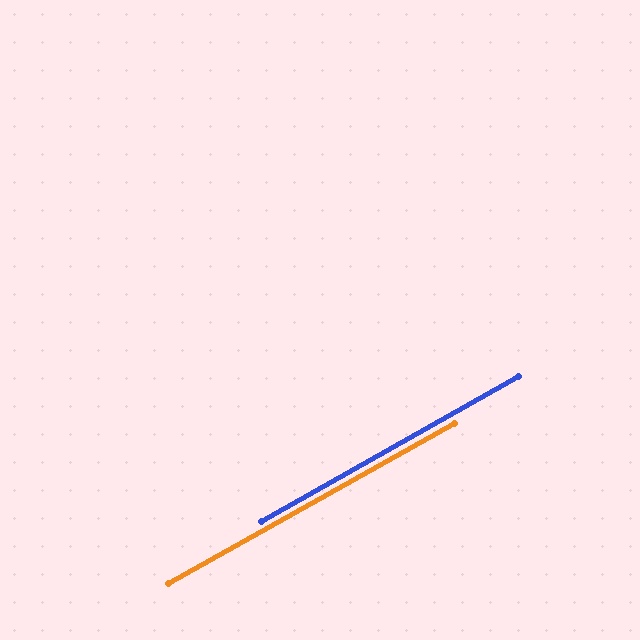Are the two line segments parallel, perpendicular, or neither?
Parallel — their directions differ by only 0.2°.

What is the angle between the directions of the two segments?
Approximately 0 degrees.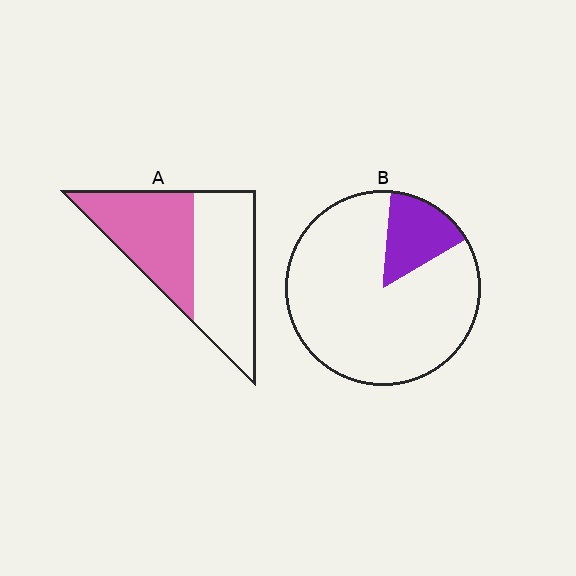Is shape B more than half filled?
No.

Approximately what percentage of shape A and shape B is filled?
A is approximately 45% and B is approximately 15%.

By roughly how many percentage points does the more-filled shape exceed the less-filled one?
By roughly 30 percentage points (A over B).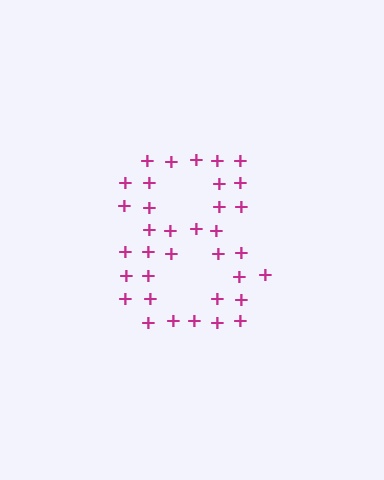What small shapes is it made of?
It is made of small plus signs.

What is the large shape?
The large shape is the digit 8.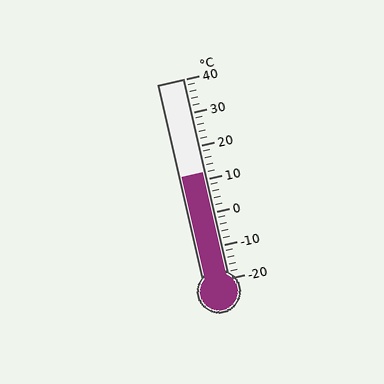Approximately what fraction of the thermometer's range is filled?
The thermometer is filled to approximately 55% of its range.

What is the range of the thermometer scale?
The thermometer scale ranges from -20°C to 40°C.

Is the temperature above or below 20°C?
The temperature is below 20°C.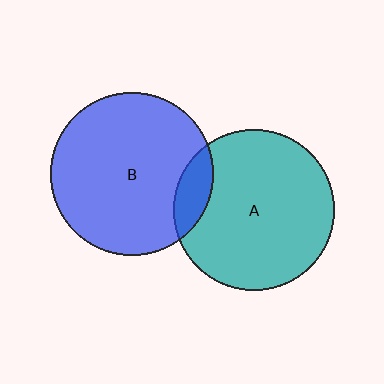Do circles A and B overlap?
Yes.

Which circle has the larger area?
Circle B (blue).